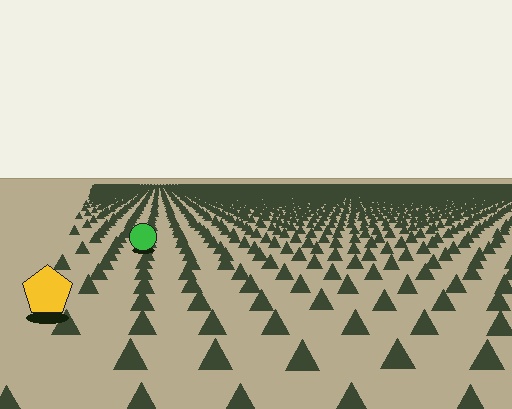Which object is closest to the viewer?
The yellow pentagon is closest. The texture marks near it are larger and more spread out.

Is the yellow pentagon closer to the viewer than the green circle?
Yes. The yellow pentagon is closer — you can tell from the texture gradient: the ground texture is coarser near it.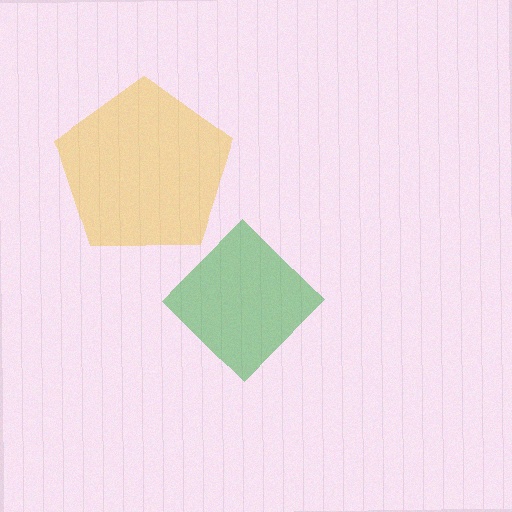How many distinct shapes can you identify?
There are 2 distinct shapes: a green diamond, a yellow pentagon.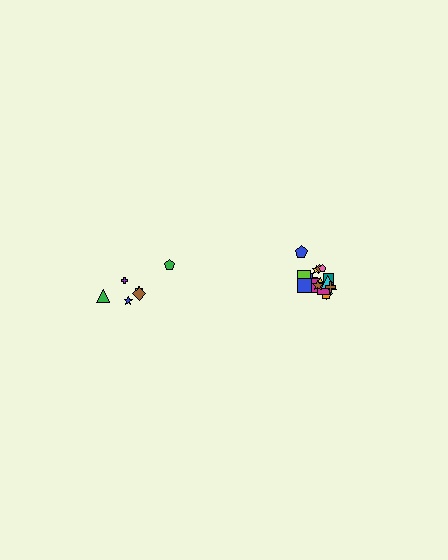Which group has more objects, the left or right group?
The right group.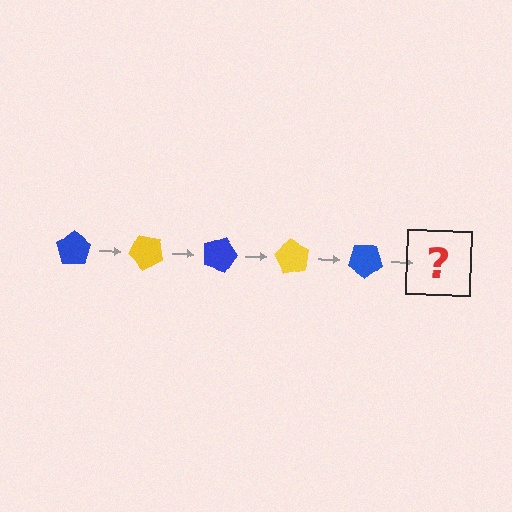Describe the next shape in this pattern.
It should be a yellow pentagon, rotated 225 degrees from the start.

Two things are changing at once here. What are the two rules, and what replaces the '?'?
The two rules are that it rotates 45 degrees each step and the color cycles through blue and yellow. The '?' should be a yellow pentagon, rotated 225 degrees from the start.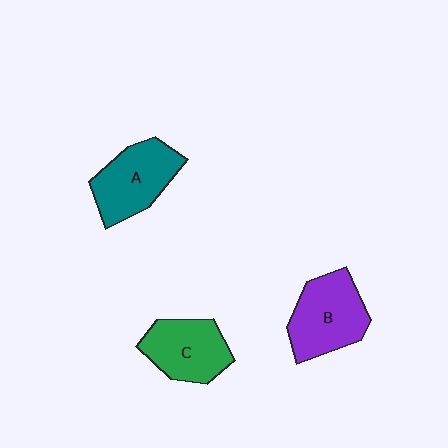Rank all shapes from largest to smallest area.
From largest to smallest: B (purple), A (teal), C (green).